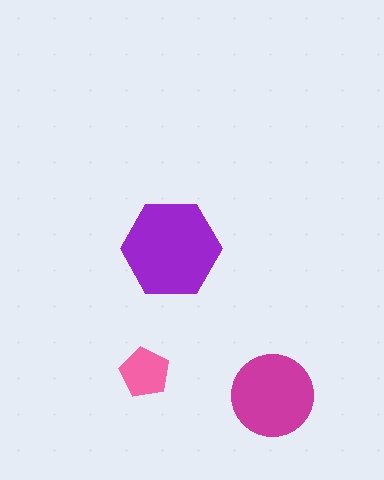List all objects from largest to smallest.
The purple hexagon, the magenta circle, the pink pentagon.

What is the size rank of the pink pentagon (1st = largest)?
3rd.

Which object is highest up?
The purple hexagon is topmost.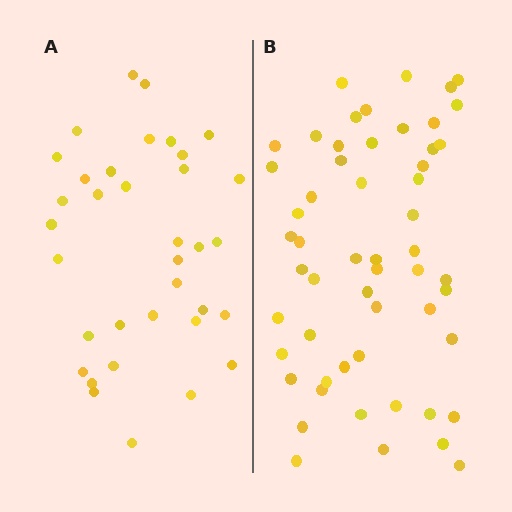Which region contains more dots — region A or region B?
Region B (the right region) has more dots.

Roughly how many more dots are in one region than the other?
Region B has approximately 20 more dots than region A.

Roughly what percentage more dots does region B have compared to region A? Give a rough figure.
About 55% more.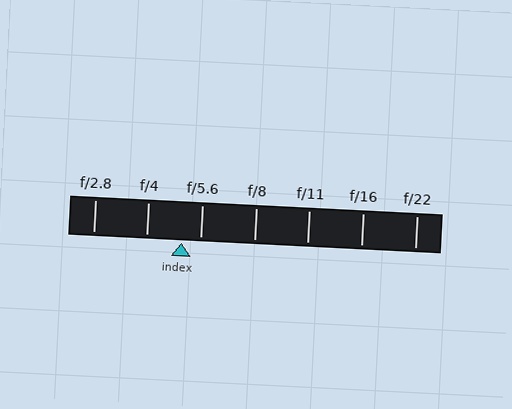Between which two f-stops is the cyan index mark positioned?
The index mark is between f/4 and f/5.6.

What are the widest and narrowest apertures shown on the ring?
The widest aperture shown is f/2.8 and the narrowest is f/22.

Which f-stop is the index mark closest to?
The index mark is closest to f/5.6.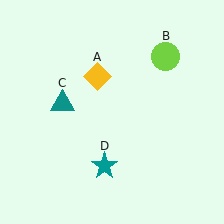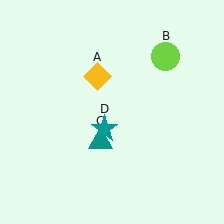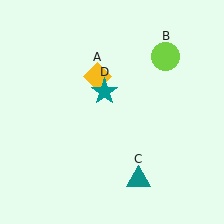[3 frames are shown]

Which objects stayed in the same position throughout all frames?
Yellow diamond (object A) and lime circle (object B) remained stationary.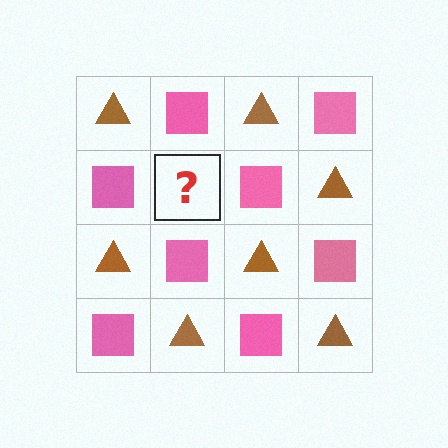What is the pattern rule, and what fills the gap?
The rule is that it alternates brown triangle and pink square in a checkerboard pattern. The gap should be filled with a brown triangle.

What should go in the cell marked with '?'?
The missing cell should contain a brown triangle.